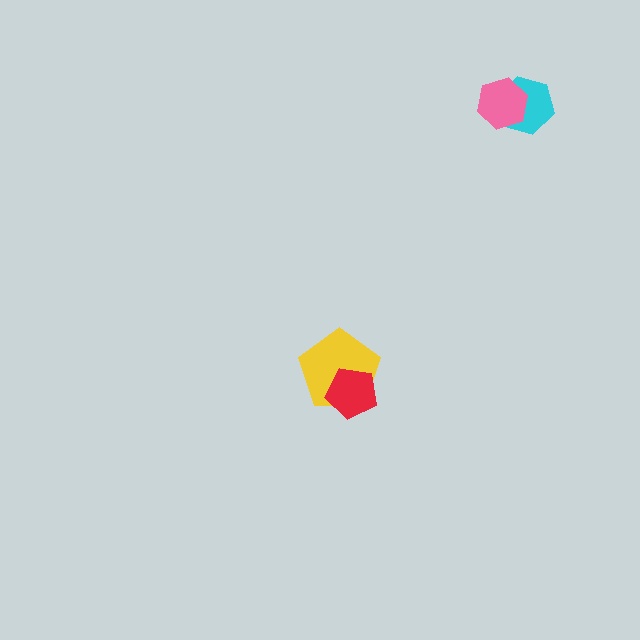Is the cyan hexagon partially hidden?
Yes, it is partially covered by another shape.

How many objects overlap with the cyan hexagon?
1 object overlaps with the cyan hexagon.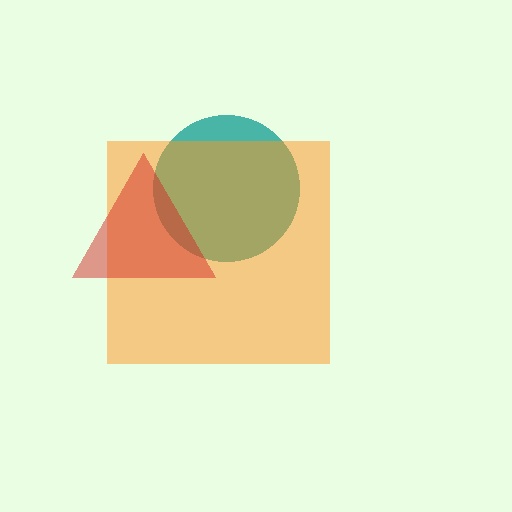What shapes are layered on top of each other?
The layered shapes are: a teal circle, an orange square, a red triangle.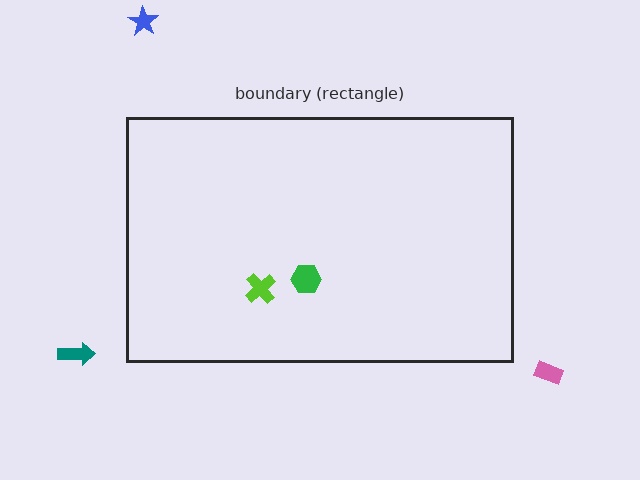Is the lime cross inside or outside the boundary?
Inside.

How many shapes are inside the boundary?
2 inside, 3 outside.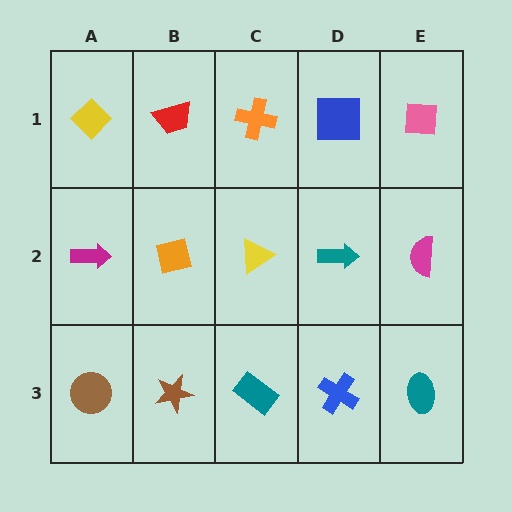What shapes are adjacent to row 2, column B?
A red trapezoid (row 1, column B), a brown star (row 3, column B), a magenta arrow (row 2, column A), a yellow triangle (row 2, column C).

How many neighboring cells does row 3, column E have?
2.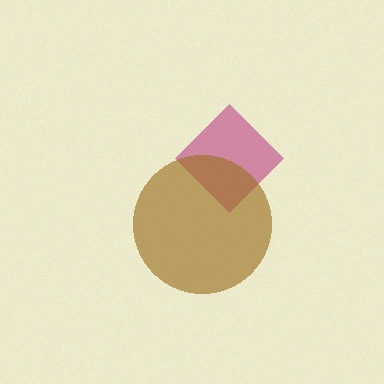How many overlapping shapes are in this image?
There are 2 overlapping shapes in the image.